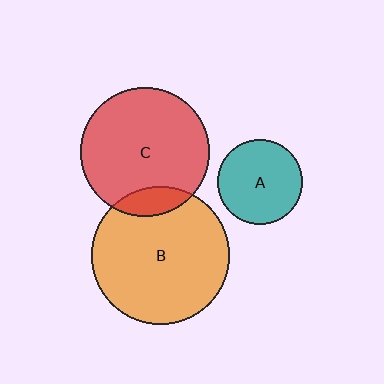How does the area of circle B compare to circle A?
Approximately 2.7 times.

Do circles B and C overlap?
Yes.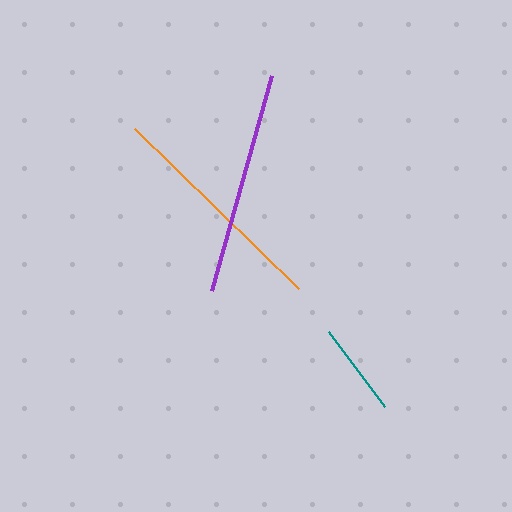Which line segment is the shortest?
The teal line is the shortest at approximately 93 pixels.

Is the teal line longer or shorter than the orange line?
The orange line is longer than the teal line.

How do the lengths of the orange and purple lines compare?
The orange and purple lines are approximately the same length.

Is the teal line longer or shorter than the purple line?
The purple line is longer than the teal line.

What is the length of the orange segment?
The orange segment is approximately 229 pixels long.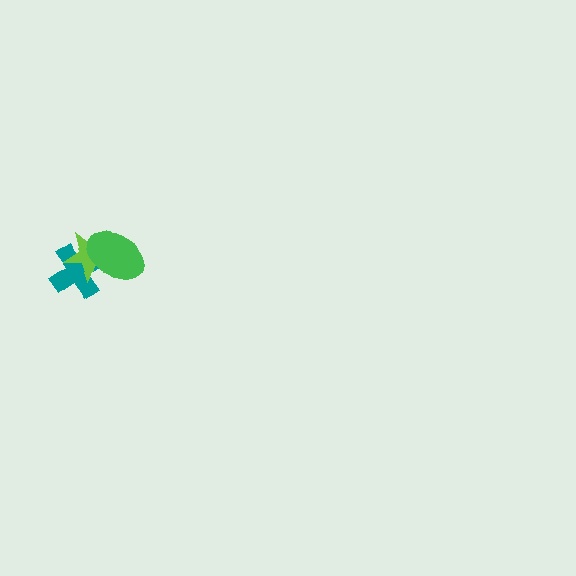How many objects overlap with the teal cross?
2 objects overlap with the teal cross.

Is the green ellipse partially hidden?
No, no other shape covers it.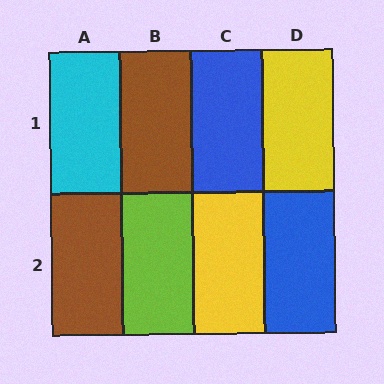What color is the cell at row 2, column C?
Yellow.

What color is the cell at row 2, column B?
Lime.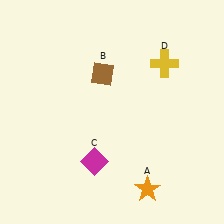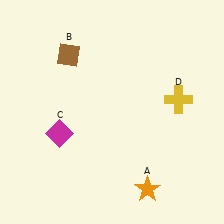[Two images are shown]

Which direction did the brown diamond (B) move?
The brown diamond (B) moved left.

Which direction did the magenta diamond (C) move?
The magenta diamond (C) moved left.